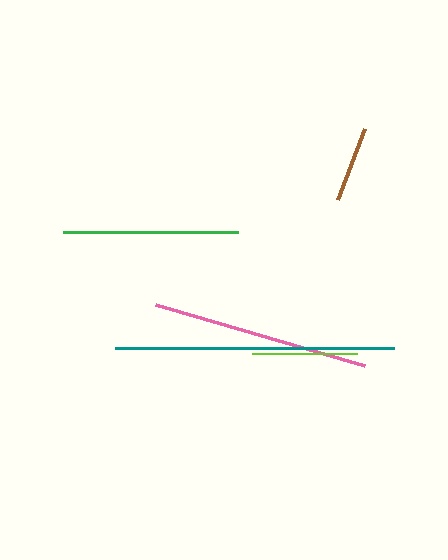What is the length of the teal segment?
The teal segment is approximately 279 pixels long.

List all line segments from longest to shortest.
From longest to shortest: teal, pink, green, lime, brown.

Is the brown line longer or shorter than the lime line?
The lime line is longer than the brown line.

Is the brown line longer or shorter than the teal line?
The teal line is longer than the brown line.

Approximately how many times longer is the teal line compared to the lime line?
The teal line is approximately 2.7 times the length of the lime line.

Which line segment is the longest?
The teal line is the longest at approximately 279 pixels.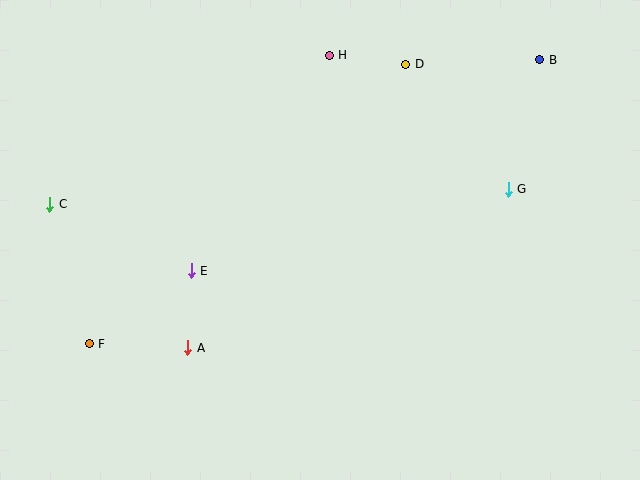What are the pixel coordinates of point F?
Point F is at (89, 344).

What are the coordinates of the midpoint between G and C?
The midpoint between G and C is at (279, 197).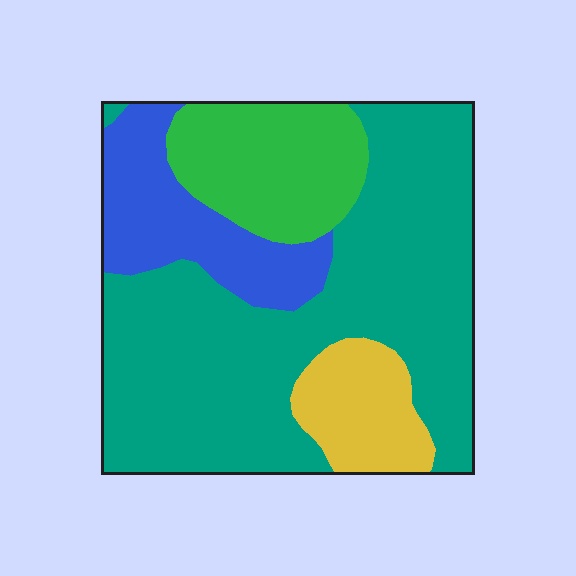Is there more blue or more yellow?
Blue.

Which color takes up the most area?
Teal, at roughly 55%.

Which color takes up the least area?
Yellow, at roughly 10%.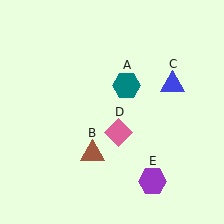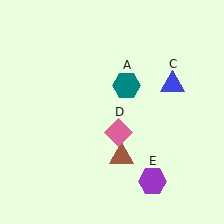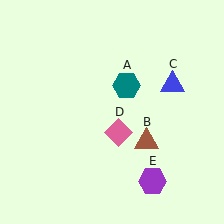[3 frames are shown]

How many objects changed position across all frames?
1 object changed position: brown triangle (object B).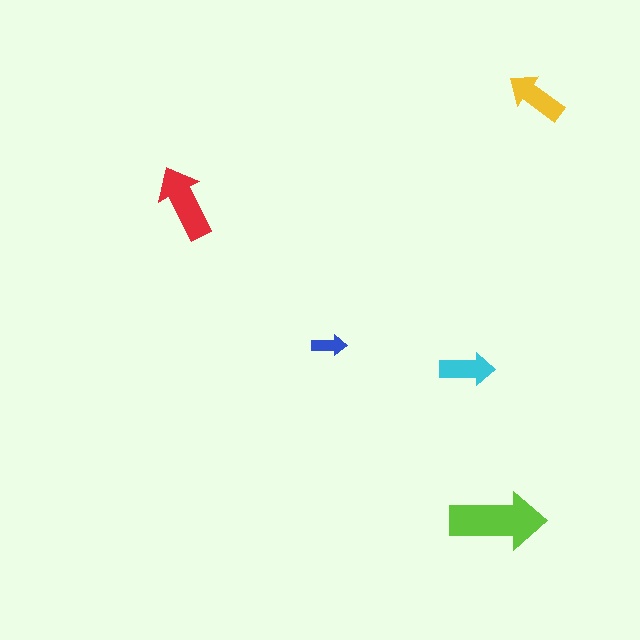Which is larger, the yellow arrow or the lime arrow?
The lime one.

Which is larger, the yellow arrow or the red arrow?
The red one.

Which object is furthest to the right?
The yellow arrow is rightmost.